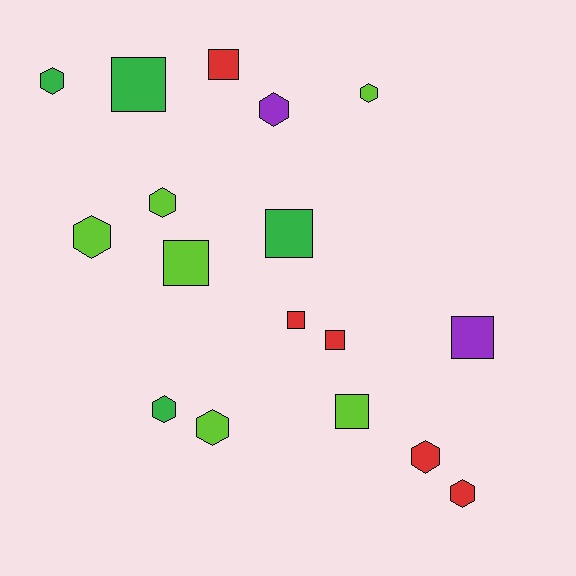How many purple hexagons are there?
There is 1 purple hexagon.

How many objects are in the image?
There are 17 objects.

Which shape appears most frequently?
Hexagon, with 9 objects.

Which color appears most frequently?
Lime, with 6 objects.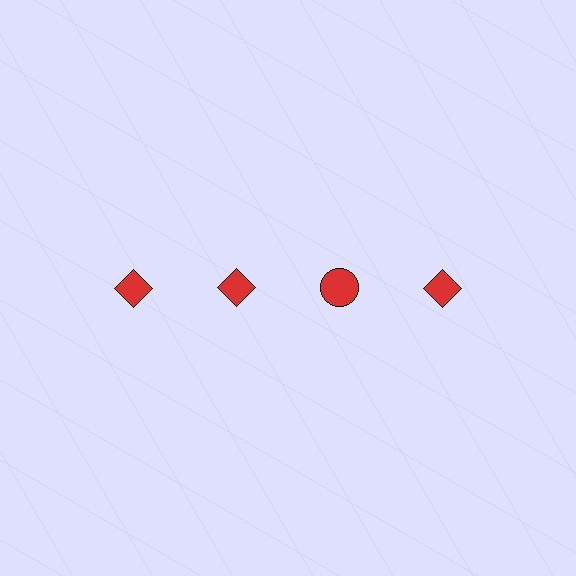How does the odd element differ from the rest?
It has a different shape: circle instead of diamond.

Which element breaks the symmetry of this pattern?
The red circle in the top row, center column breaks the symmetry. All other shapes are red diamonds.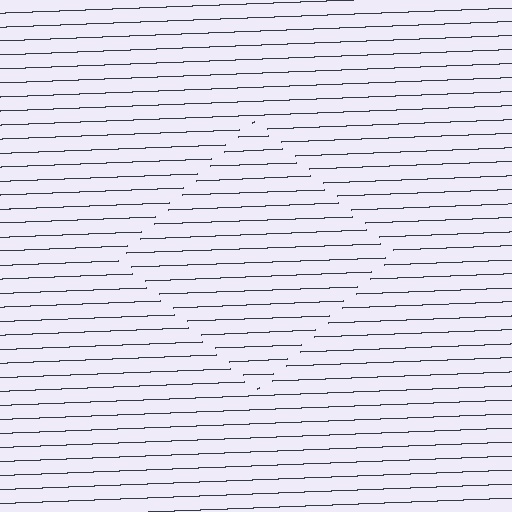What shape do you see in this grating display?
An illusory square. The interior of the shape contains the same grating, shifted by half a period — the contour is defined by the phase discontinuity where line-ends from the inner and outer gratings abut.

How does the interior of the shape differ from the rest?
The interior of the shape contains the same grating, shifted by half a period — the contour is defined by the phase discontinuity where line-ends from the inner and outer gratings abut.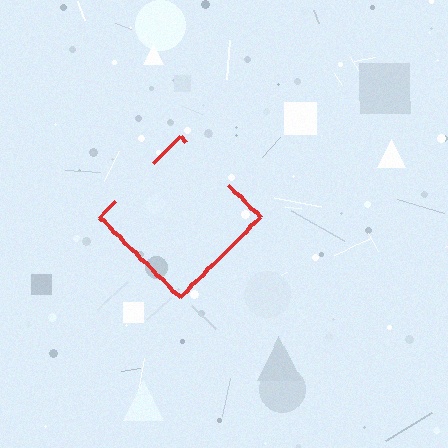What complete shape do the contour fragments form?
The contour fragments form a diamond.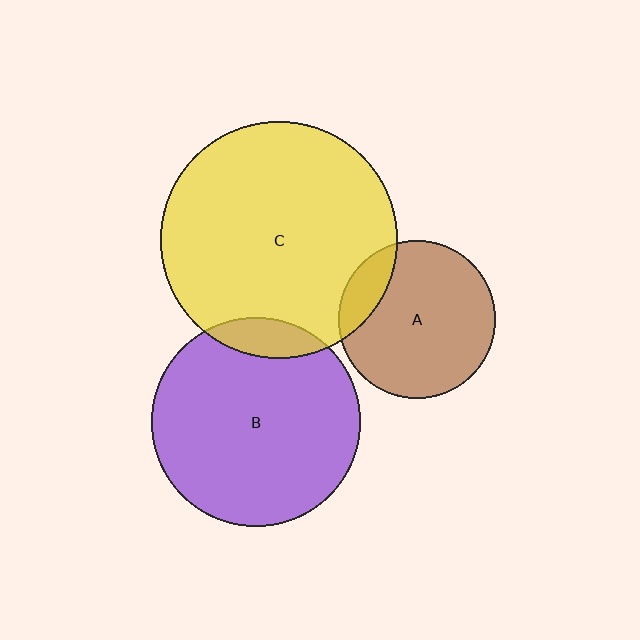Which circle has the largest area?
Circle C (yellow).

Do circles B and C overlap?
Yes.